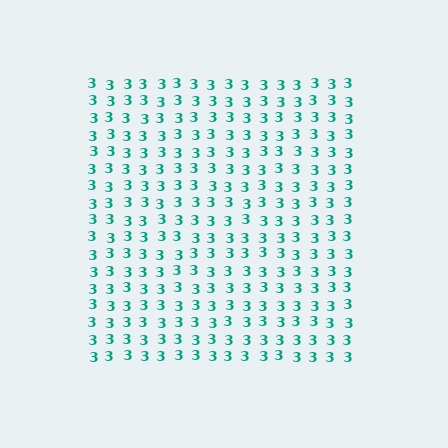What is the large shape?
The large shape is a square.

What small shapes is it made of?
It is made of small digit 3's.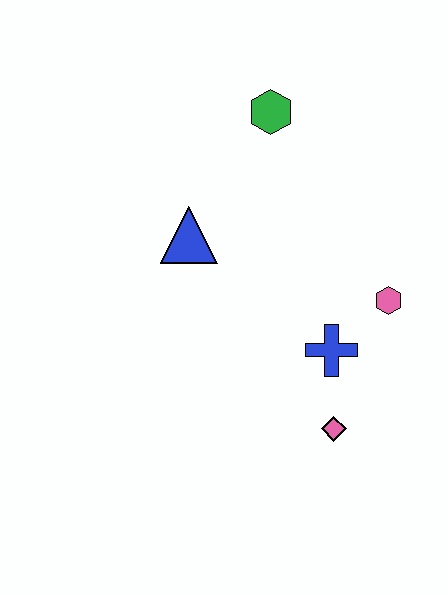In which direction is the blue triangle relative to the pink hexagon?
The blue triangle is to the left of the pink hexagon.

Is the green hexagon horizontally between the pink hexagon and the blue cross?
No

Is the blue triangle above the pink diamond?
Yes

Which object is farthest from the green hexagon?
The pink diamond is farthest from the green hexagon.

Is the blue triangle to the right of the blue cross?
No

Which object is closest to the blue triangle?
The green hexagon is closest to the blue triangle.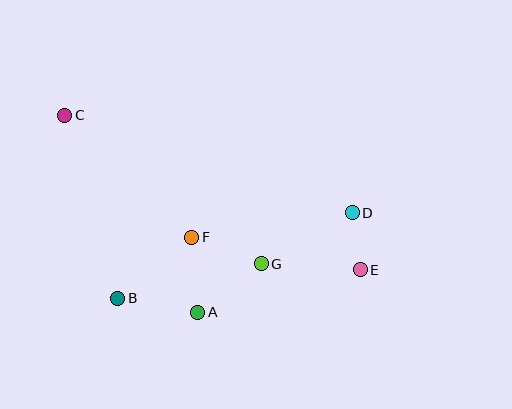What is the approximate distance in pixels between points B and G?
The distance between B and G is approximately 148 pixels.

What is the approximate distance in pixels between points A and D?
The distance between A and D is approximately 184 pixels.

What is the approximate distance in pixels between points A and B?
The distance between A and B is approximately 81 pixels.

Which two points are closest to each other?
Points D and E are closest to each other.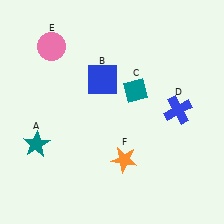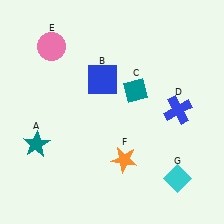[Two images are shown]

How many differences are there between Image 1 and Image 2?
There is 1 difference between the two images.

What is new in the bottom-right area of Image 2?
A cyan diamond (G) was added in the bottom-right area of Image 2.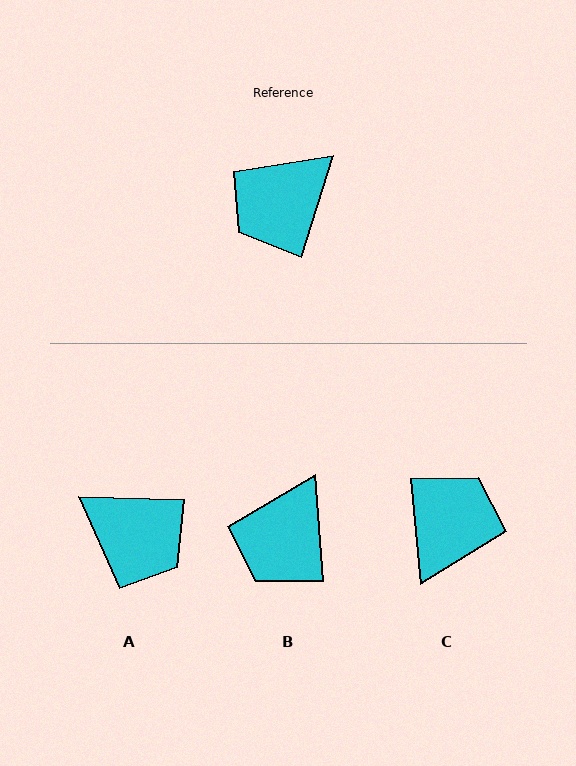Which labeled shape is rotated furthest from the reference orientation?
C, about 157 degrees away.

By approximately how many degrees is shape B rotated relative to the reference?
Approximately 22 degrees counter-clockwise.